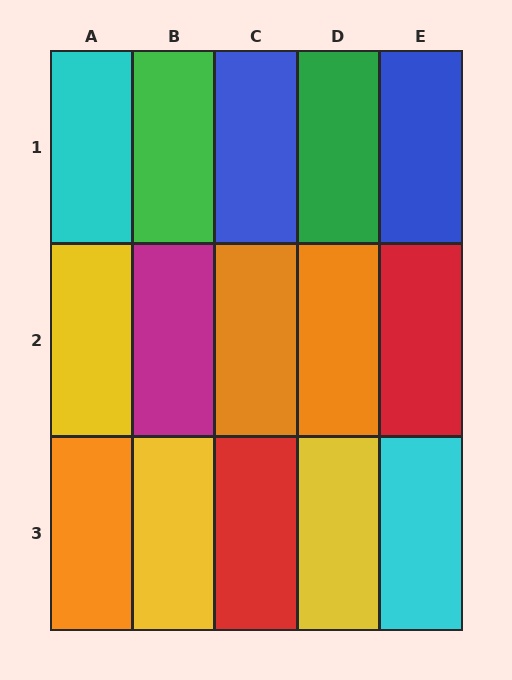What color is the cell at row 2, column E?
Red.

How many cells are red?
2 cells are red.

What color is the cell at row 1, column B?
Green.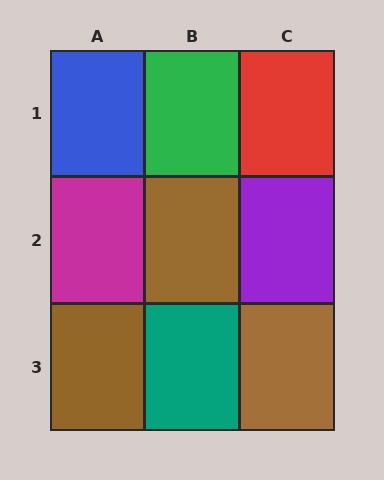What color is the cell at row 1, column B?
Green.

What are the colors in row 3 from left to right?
Brown, teal, brown.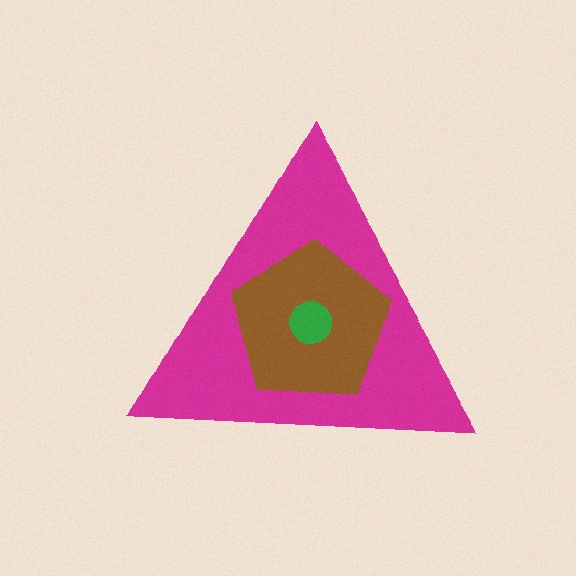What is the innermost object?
The green circle.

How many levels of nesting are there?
3.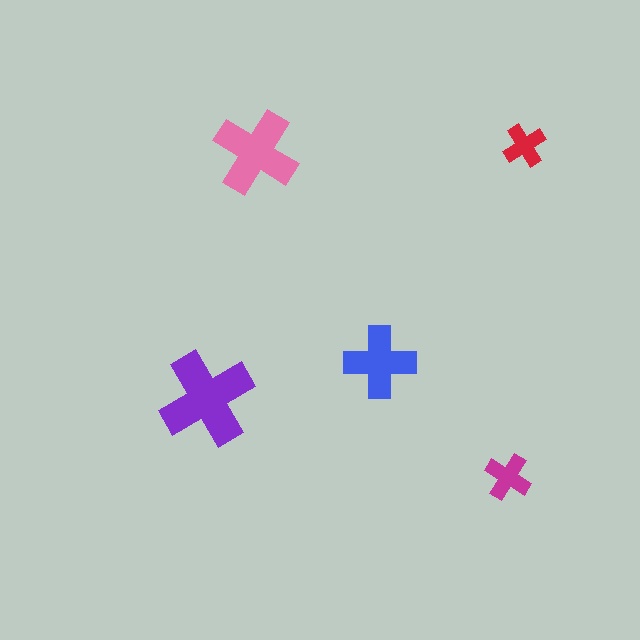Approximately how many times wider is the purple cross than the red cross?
About 2 times wider.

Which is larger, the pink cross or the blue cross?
The pink one.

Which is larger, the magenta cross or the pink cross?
The pink one.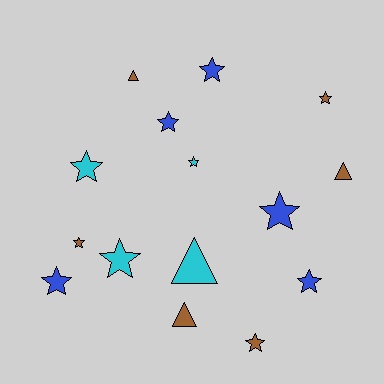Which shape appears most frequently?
Star, with 11 objects.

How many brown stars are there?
There are 3 brown stars.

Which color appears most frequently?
Brown, with 6 objects.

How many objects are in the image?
There are 15 objects.